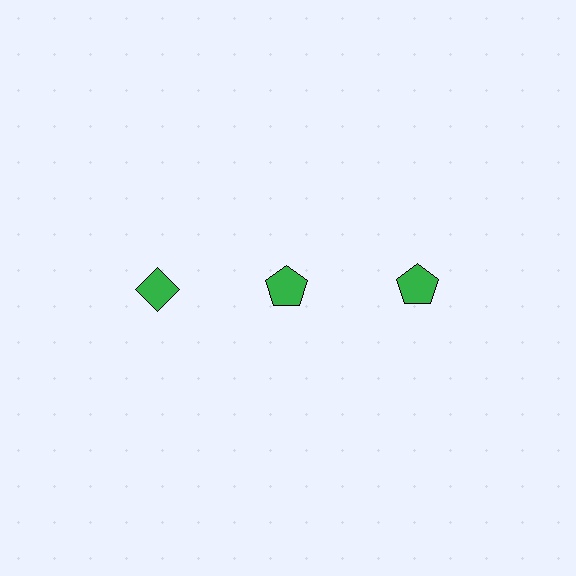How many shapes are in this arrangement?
There are 3 shapes arranged in a grid pattern.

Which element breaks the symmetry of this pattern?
The green diamond in the top row, leftmost column breaks the symmetry. All other shapes are green pentagons.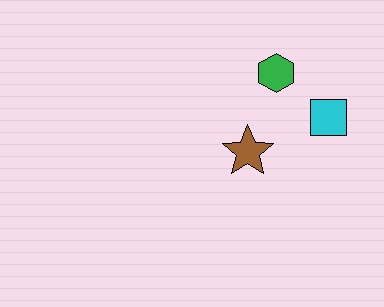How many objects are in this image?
There are 3 objects.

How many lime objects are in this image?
There are no lime objects.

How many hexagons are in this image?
There is 1 hexagon.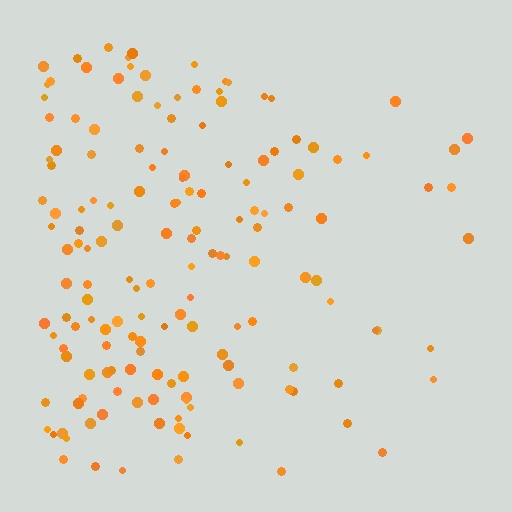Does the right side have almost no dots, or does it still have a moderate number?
Still a moderate number, just noticeably fewer than the left.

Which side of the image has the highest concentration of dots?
The left.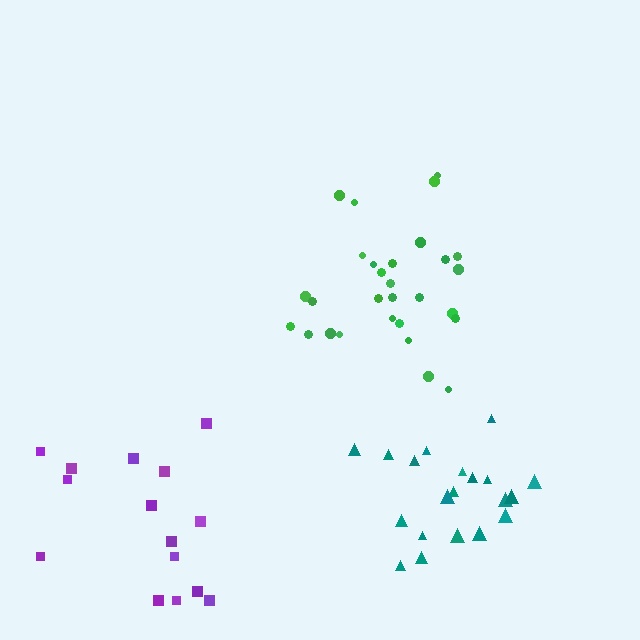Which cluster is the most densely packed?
Green.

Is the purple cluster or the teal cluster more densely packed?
Teal.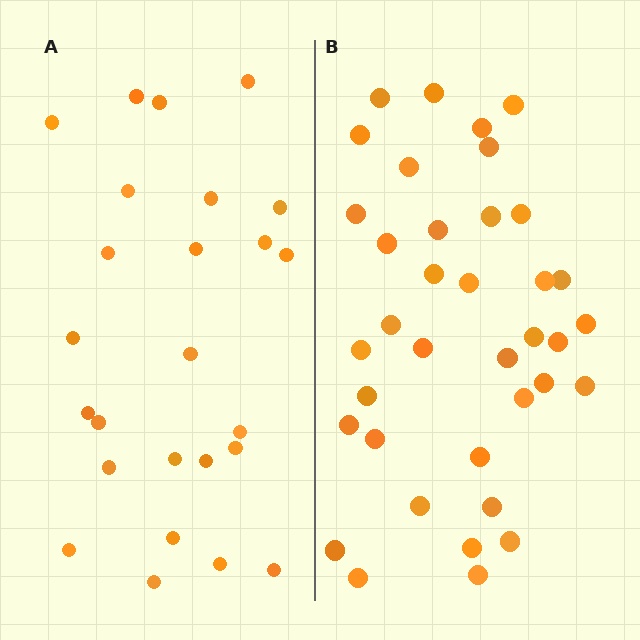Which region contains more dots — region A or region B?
Region B (the right region) has more dots.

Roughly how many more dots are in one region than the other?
Region B has roughly 12 or so more dots than region A.